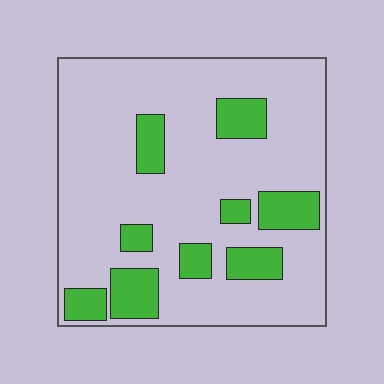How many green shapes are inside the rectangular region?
9.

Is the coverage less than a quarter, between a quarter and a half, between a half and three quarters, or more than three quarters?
Less than a quarter.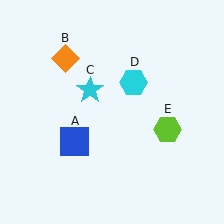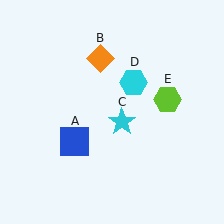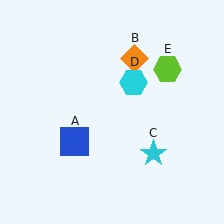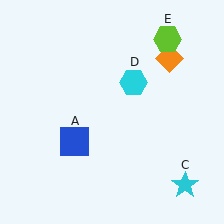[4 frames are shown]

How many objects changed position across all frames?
3 objects changed position: orange diamond (object B), cyan star (object C), lime hexagon (object E).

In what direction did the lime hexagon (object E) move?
The lime hexagon (object E) moved up.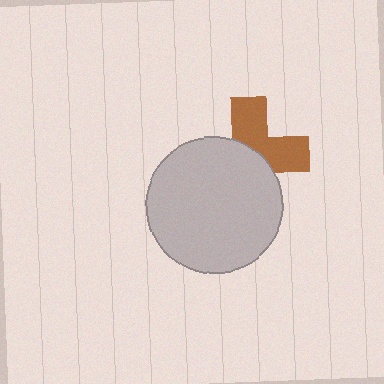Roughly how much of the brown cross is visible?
About half of it is visible (roughly 46%).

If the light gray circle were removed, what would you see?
You would see the complete brown cross.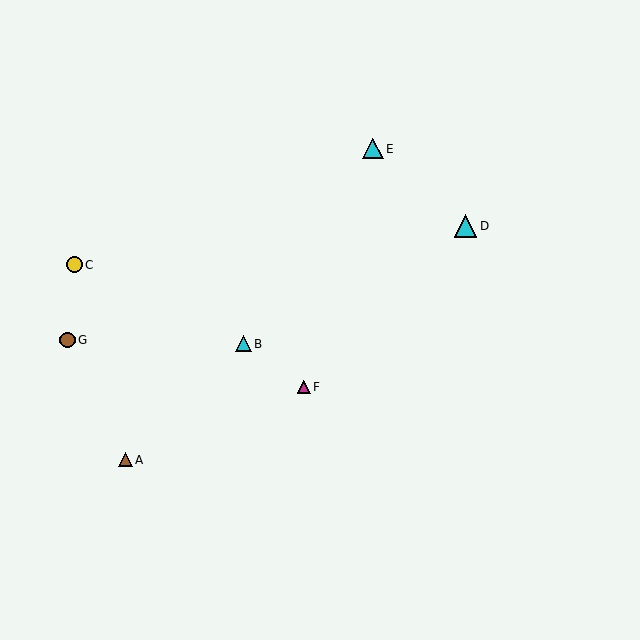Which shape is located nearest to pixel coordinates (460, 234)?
The cyan triangle (labeled D) at (466, 226) is nearest to that location.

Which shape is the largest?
The cyan triangle (labeled D) is the largest.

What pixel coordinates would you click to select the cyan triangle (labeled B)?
Click at (244, 344) to select the cyan triangle B.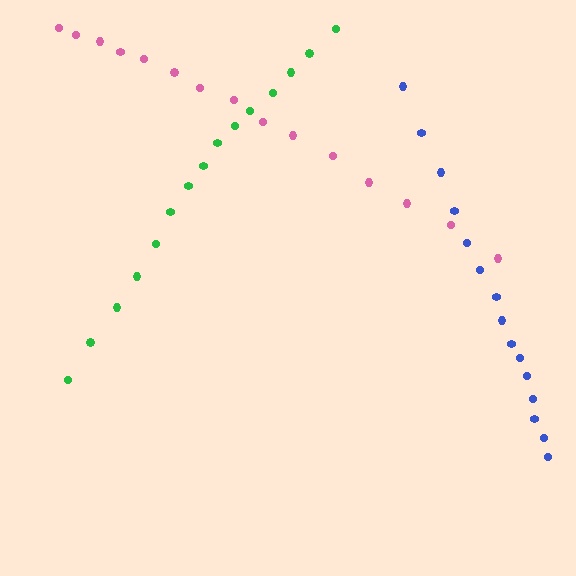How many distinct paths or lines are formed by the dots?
There are 3 distinct paths.